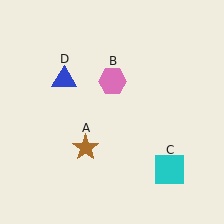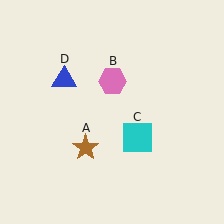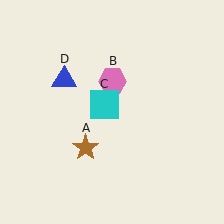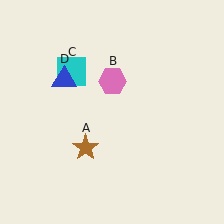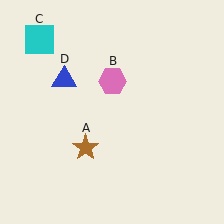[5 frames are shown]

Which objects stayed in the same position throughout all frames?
Brown star (object A) and pink hexagon (object B) and blue triangle (object D) remained stationary.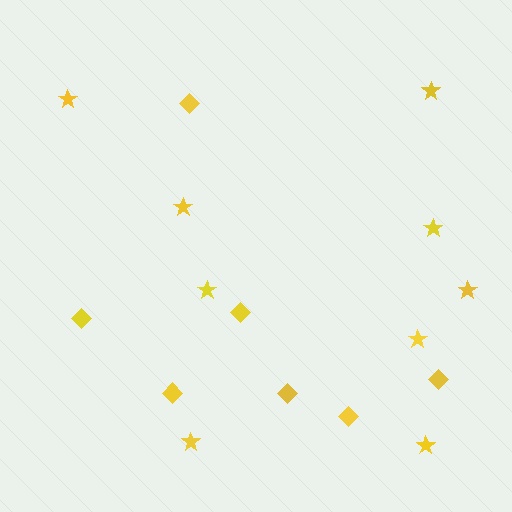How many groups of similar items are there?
There are 2 groups: one group of diamonds (7) and one group of stars (9).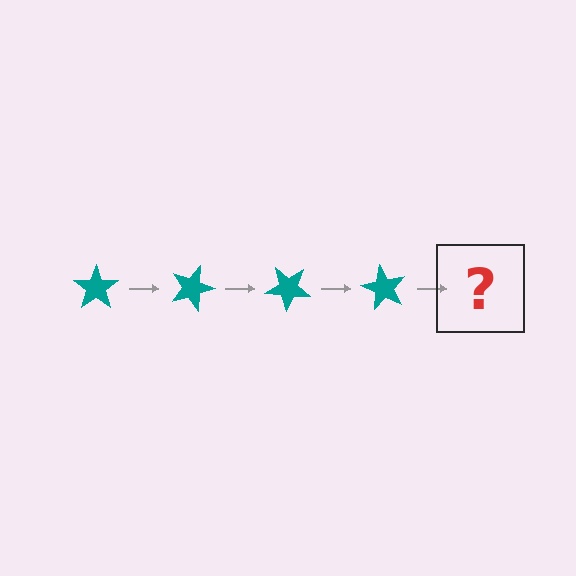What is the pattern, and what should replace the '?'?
The pattern is that the star rotates 20 degrees each step. The '?' should be a teal star rotated 80 degrees.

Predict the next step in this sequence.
The next step is a teal star rotated 80 degrees.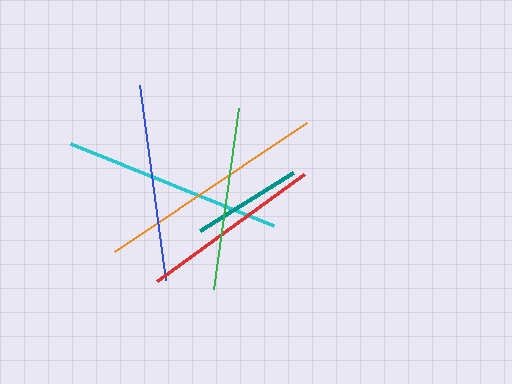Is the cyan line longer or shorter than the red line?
The cyan line is longer than the red line.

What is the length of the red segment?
The red segment is approximately 182 pixels long.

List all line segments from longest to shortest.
From longest to shortest: orange, cyan, blue, green, red, teal.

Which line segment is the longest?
The orange line is the longest at approximately 231 pixels.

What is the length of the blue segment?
The blue segment is approximately 196 pixels long.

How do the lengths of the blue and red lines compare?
The blue and red lines are approximately the same length.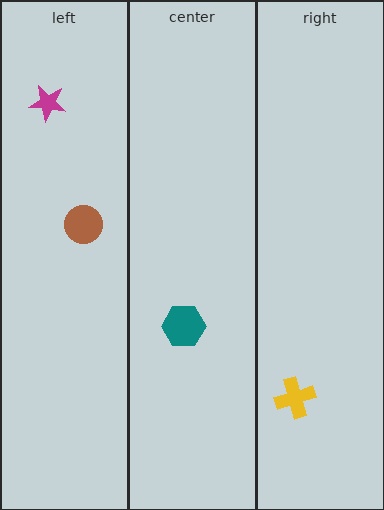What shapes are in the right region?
The yellow cross.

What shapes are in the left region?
The magenta star, the brown circle.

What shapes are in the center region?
The teal hexagon.